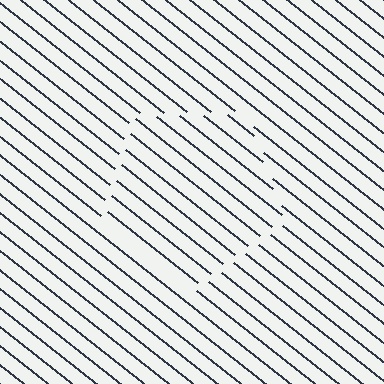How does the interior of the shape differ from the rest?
The interior of the shape contains the same grating, shifted by half a period — the contour is defined by the phase discontinuity where line-ends from the inner and outer gratings abut.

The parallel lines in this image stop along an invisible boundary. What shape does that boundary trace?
An illusory pentagon. The interior of the shape contains the same grating, shifted by half a period — the contour is defined by the phase discontinuity where line-ends from the inner and outer gratings abut.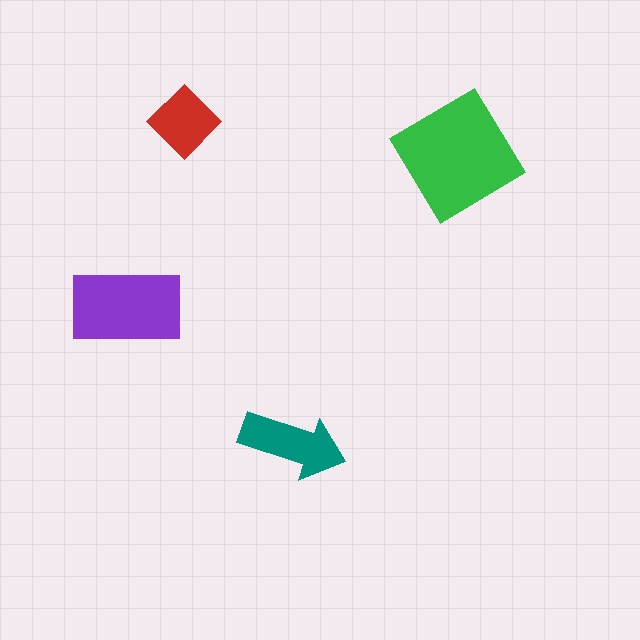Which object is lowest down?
The teal arrow is bottommost.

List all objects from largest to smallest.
The green diamond, the purple rectangle, the teal arrow, the red diamond.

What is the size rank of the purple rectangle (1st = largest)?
2nd.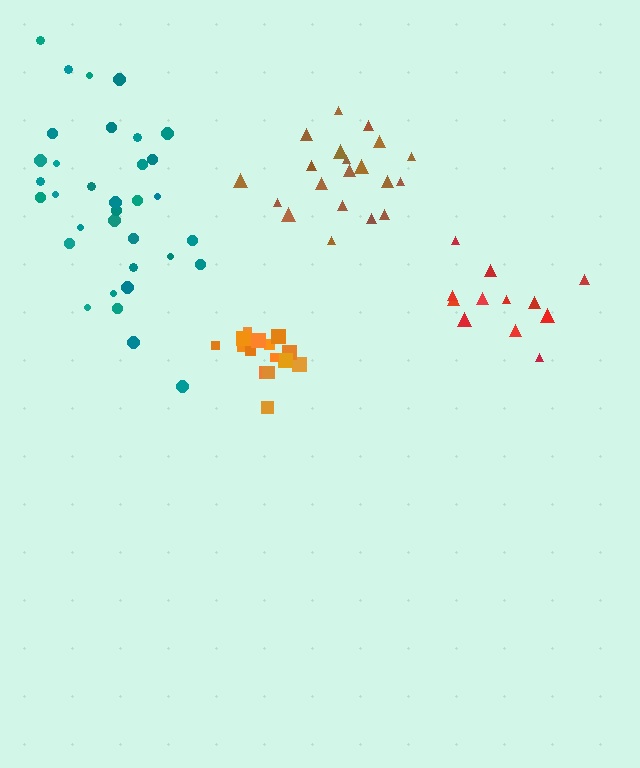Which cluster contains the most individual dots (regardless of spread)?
Teal (34).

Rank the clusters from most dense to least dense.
orange, brown, teal, red.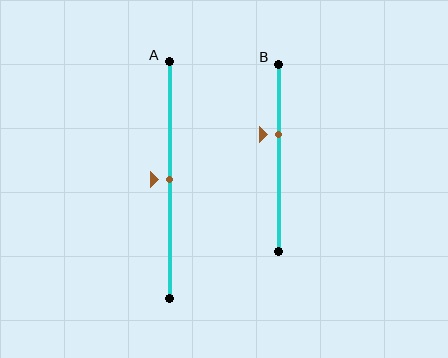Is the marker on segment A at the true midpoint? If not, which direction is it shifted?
Yes, the marker on segment A is at the true midpoint.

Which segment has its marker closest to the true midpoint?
Segment A has its marker closest to the true midpoint.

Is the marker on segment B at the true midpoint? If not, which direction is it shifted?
No, the marker on segment B is shifted upward by about 13% of the segment length.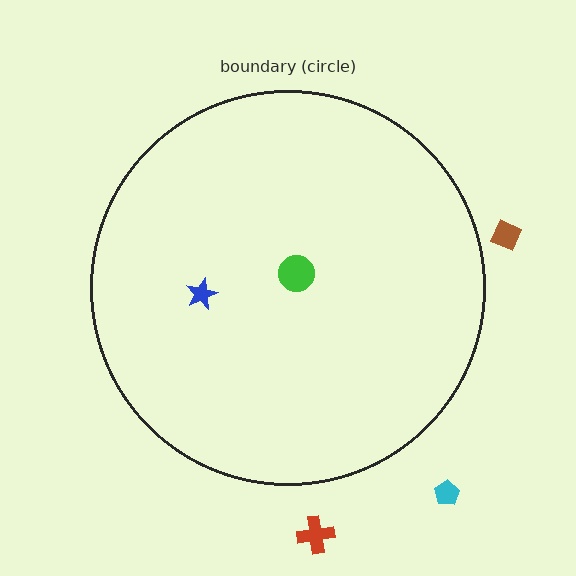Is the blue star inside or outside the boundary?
Inside.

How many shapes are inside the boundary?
2 inside, 3 outside.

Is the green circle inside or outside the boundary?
Inside.